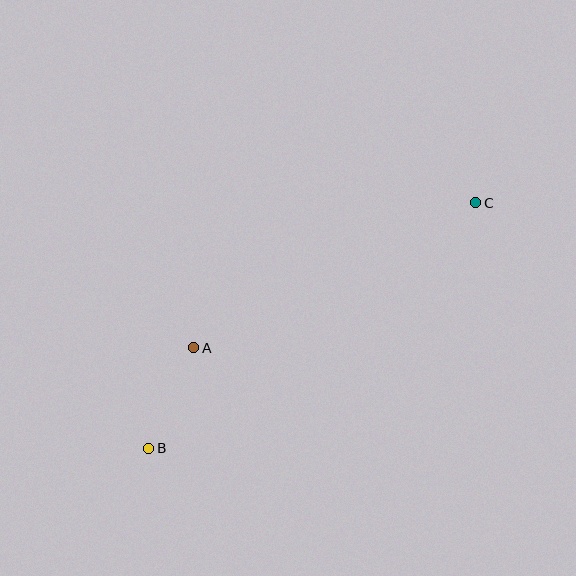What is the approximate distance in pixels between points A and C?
The distance between A and C is approximately 317 pixels.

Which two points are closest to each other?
Points A and B are closest to each other.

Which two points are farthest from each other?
Points B and C are farthest from each other.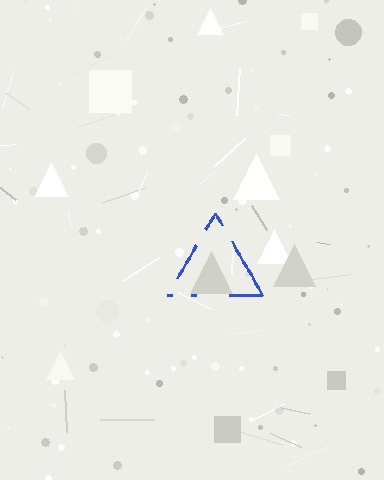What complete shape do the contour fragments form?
The contour fragments form a triangle.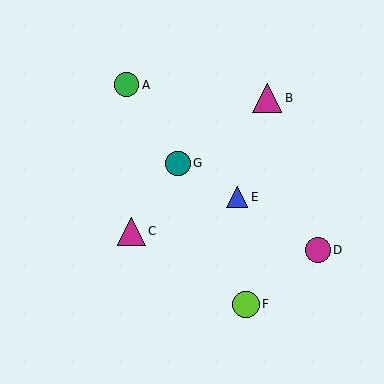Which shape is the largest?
The magenta triangle (labeled B) is the largest.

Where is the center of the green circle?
The center of the green circle is at (127, 85).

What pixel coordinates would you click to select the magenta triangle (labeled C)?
Click at (132, 231) to select the magenta triangle C.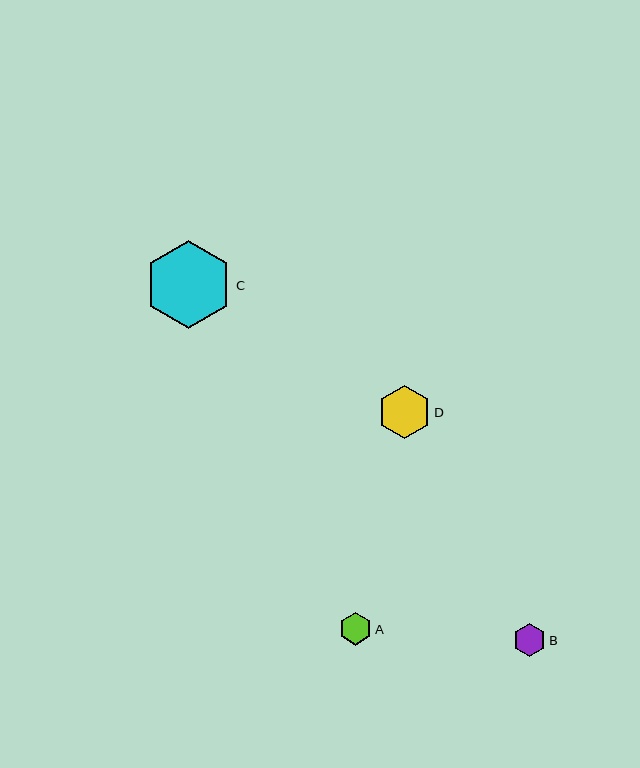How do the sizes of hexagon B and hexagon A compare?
Hexagon B and hexagon A are approximately the same size.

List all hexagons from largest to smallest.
From largest to smallest: C, D, B, A.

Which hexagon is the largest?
Hexagon C is the largest with a size of approximately 88 pixels.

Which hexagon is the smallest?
Hexagon A is the smallest with a size of approximately 33 pixels.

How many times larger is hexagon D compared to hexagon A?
Hexagon D is approximately 1.6 times the size of hexagon A.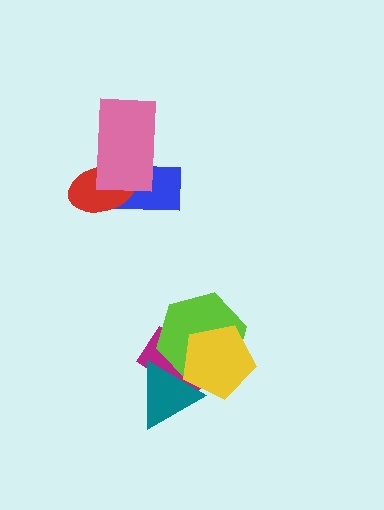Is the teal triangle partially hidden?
Yes, it is partially covered by another shape.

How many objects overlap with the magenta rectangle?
3 objects overlap with the magenta rectangle.